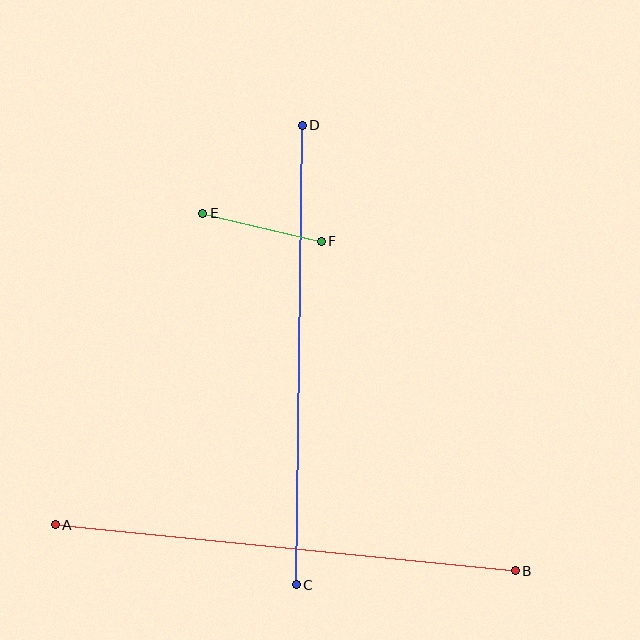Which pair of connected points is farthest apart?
Points A and B are farthest apart.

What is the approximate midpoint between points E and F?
The midpoint is at approximately (262, 227) pixels.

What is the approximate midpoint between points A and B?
The midpoint is at approximately (285, 548) pixels.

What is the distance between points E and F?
The distance is approximately 122 pixels.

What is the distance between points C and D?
The distance is approximately 459 pixels.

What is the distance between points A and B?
The distance is approximately 463 pixels.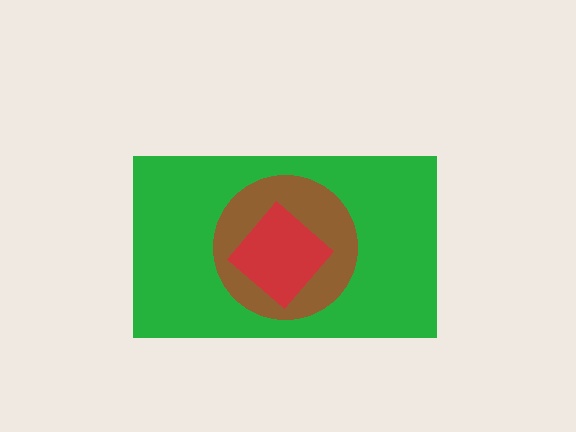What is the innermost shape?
The red diamond.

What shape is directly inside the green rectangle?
The brown circle.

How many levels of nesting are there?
3.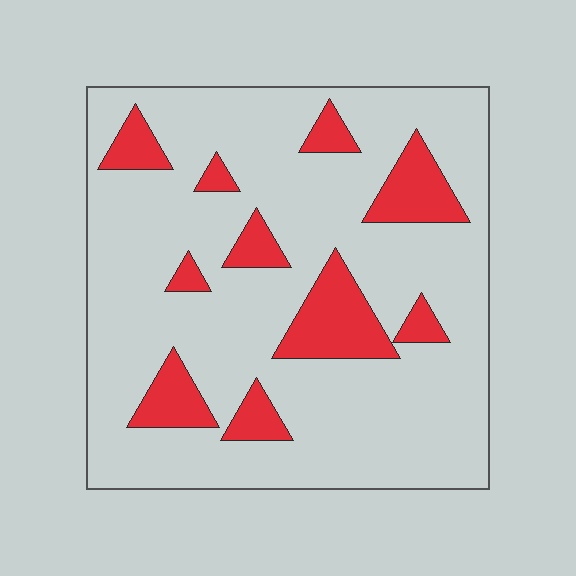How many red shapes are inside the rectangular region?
10.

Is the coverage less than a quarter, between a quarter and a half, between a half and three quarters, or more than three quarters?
Less than a quarter.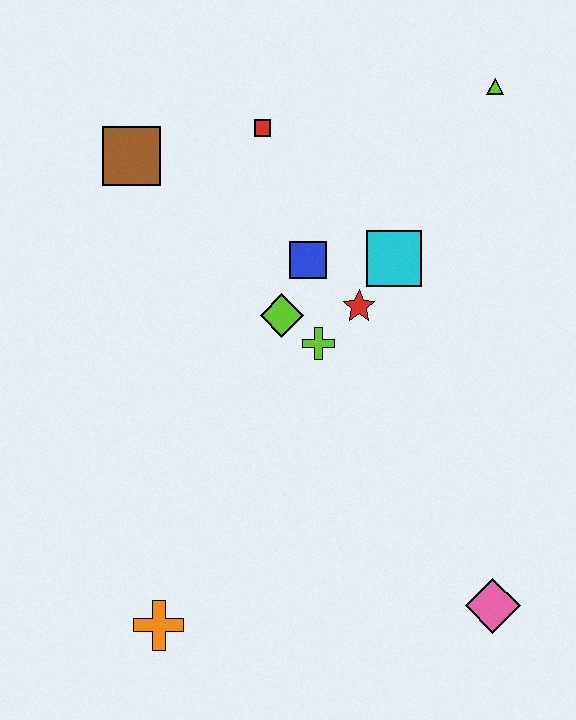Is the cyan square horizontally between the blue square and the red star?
No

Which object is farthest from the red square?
The pink diamond is farthest from the red square.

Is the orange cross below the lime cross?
Yes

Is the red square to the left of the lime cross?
Yes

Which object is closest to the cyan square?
The red star is closest to the cyan square.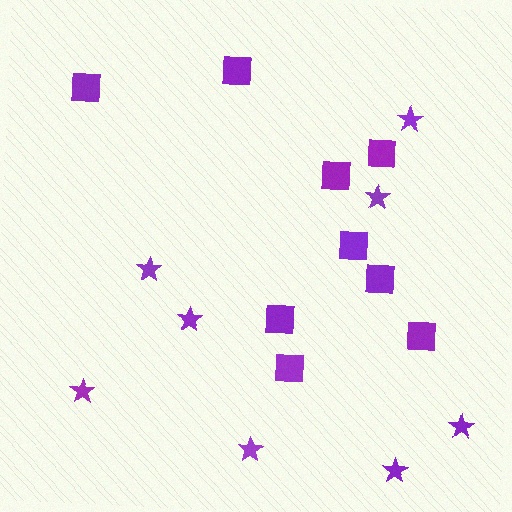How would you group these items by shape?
There are 2 groups: one group of stars (8) and one group of squares (9).